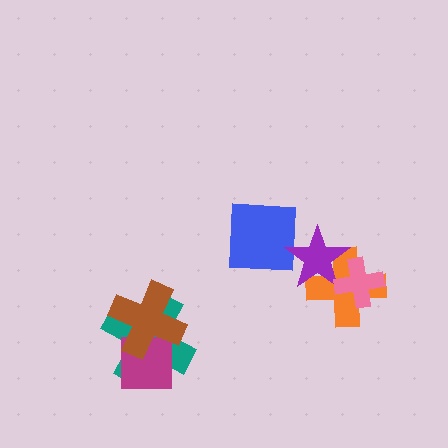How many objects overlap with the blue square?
1 object overlaps with the blue square.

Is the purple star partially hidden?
Yes, it is partially covered by another shape.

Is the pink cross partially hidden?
No, no other shape covers it.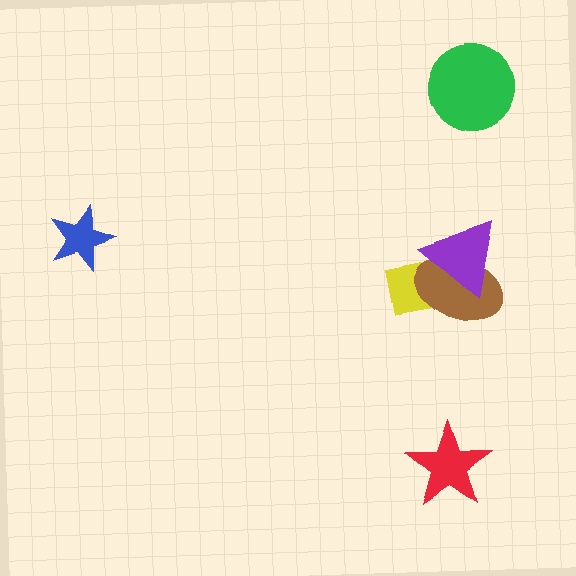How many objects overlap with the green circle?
0 objects overlap with the green circle.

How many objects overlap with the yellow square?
2 objects overlap with the yellow square.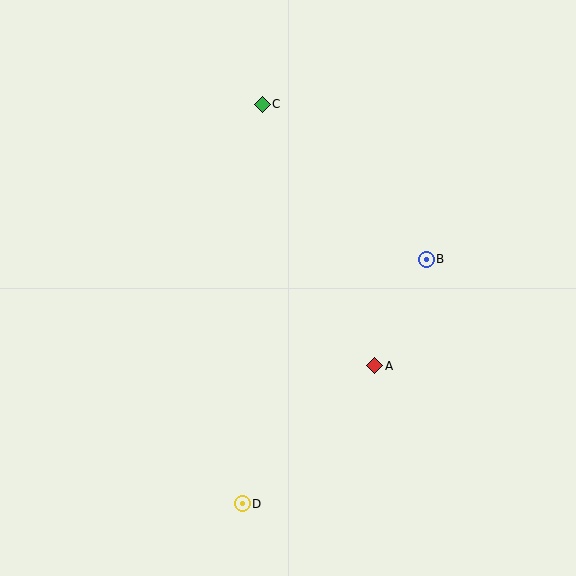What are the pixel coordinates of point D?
Point D is at (242, 504).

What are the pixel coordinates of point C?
Point C is at (262, 104).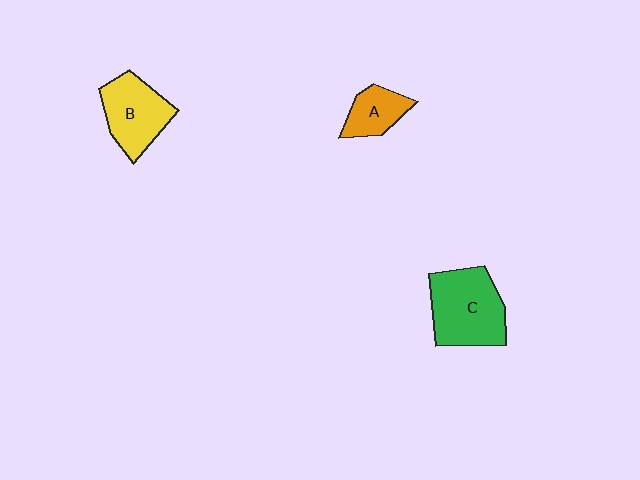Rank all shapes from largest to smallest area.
From largest to smallest: C (green), B (yellow), A (orange).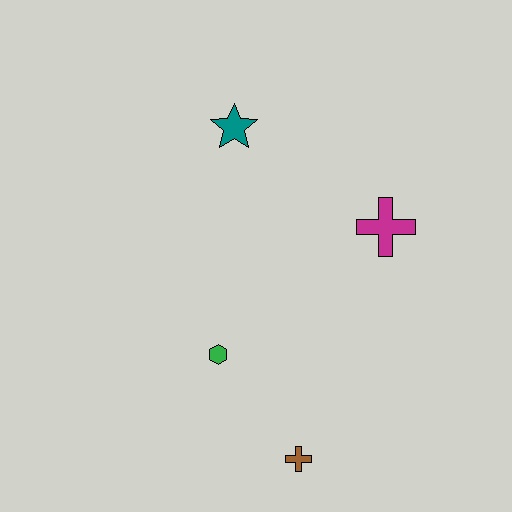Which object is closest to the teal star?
The magenta cross is closest to the teal star.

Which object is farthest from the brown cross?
The teal star is farthest from the brown cross.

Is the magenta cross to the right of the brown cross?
Yes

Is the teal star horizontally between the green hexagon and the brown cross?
Yes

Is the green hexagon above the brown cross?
Yes